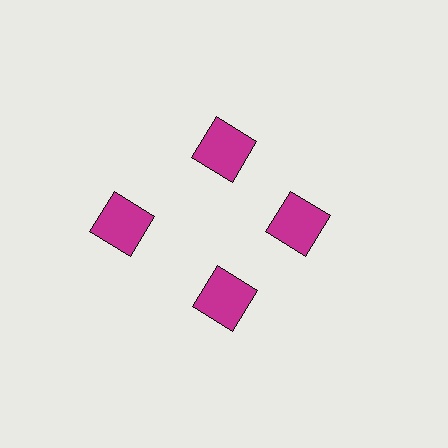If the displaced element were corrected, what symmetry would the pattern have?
It would have 4-fold rotational symmetry — the pattern would map onto itself every 90 degrees.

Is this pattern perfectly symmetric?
No. The 4 magenta squares are arranged in a ring, but one element near the 9 o'clock position is pushed outward from the center, breaking the 4-fold rotational symmetry.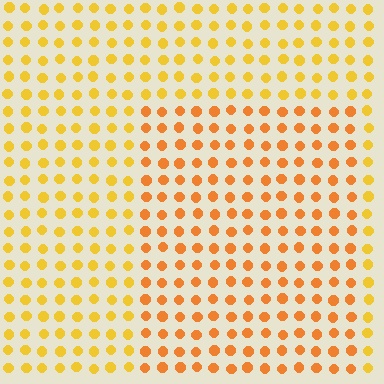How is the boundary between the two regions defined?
The boundary is defined purely by a slight shift in hue (about 23 degrees). Spacing, size, and orientation are identical on both sides.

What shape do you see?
I see a rectangle.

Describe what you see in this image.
The image is filled with small yellow elements in a uniform arrangement. A rectangle-shaped region is visible where the elements are tinted to a slightly different hue, forming a subtle color boundary.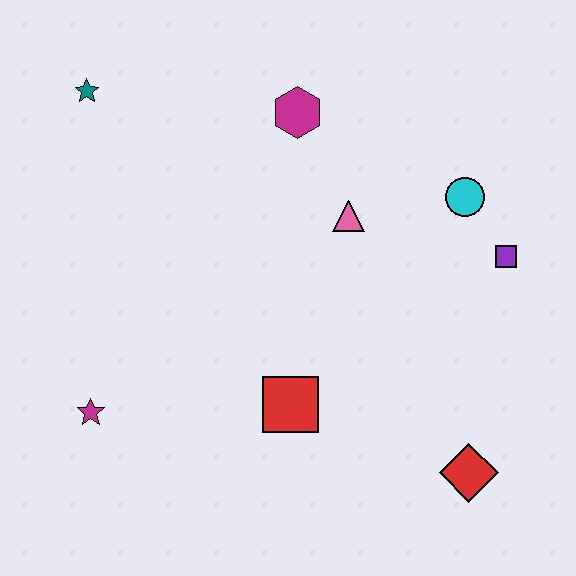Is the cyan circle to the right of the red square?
Yes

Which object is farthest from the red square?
The teal star is farthest from the red square.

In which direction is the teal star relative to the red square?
The teal star is above the red square.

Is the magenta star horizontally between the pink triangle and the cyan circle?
No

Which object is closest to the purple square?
The cyan circle is closest to the purple square.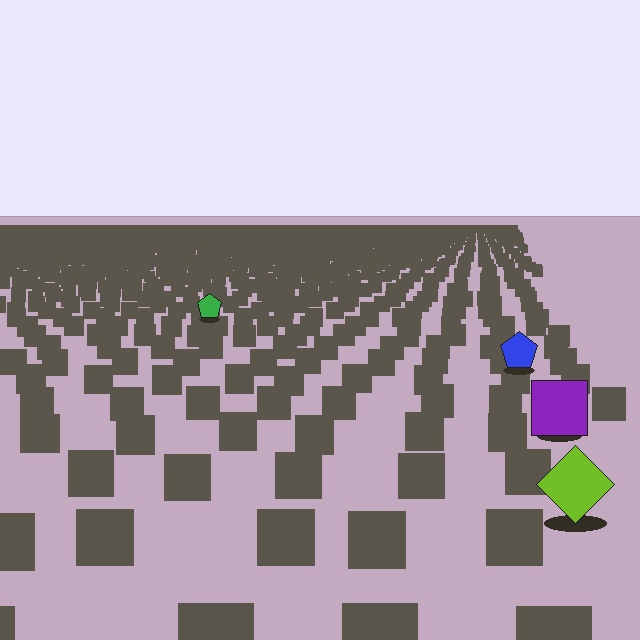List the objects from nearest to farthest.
From nearest to farthest: the lime diamond, the purple square, the blue pentagon, the green pentagon.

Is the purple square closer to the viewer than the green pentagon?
Yes. The purple square is closer — you can tell from the texture gradient: the ground texture is coarser near it.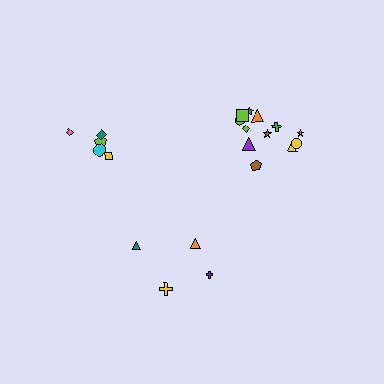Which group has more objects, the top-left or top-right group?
The top-right group.